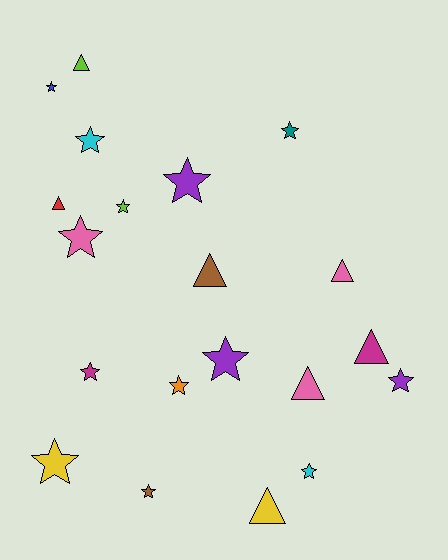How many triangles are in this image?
There are 7 triangles.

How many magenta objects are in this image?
There are 2 magenta objects.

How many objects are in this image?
There are 20 objects.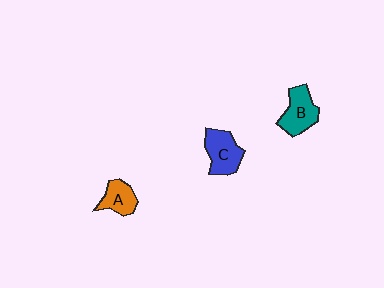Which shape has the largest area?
Shape C (blue).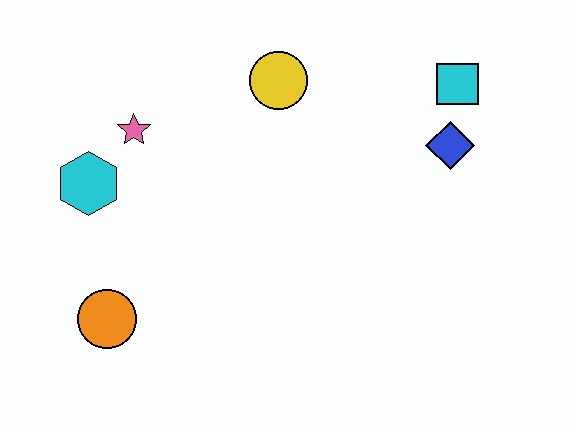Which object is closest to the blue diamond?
The cyan square is closest to the blue diamond.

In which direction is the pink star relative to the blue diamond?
The pink star is to the left of the blue diamond.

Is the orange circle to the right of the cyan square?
No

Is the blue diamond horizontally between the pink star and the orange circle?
No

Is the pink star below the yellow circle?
Yes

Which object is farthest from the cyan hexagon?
The cyan square is farthest from the cyan hexagon.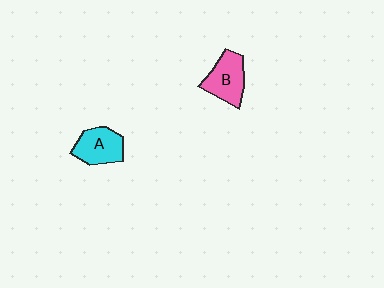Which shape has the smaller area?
Shape A (cyan).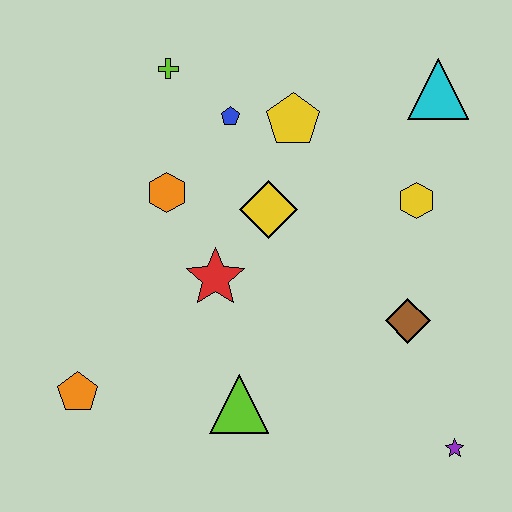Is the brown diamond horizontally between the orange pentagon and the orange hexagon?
No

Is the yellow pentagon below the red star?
No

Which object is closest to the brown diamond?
The yellow hexagon is closest to the brown diamond.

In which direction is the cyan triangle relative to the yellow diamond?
The cyan triangle is to the right of the yellow diamond.